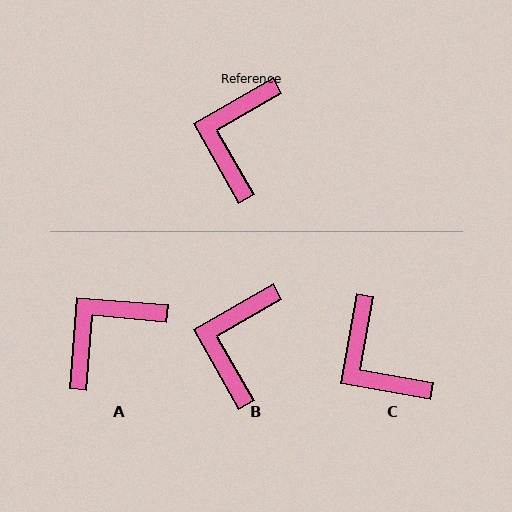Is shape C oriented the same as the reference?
No, it is off by about 50 degrees.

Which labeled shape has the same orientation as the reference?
B.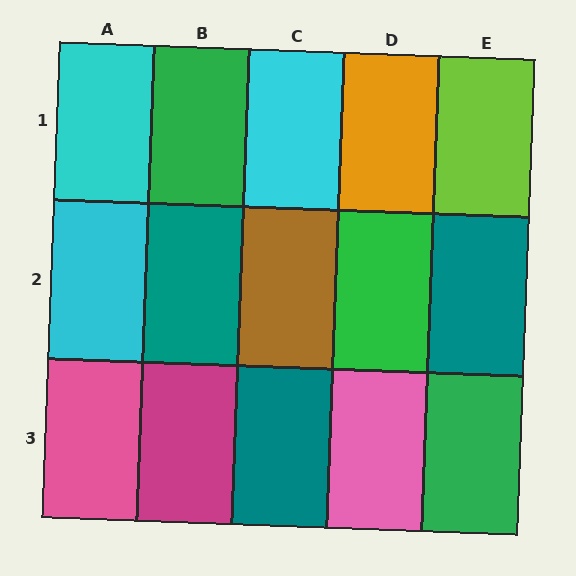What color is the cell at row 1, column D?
Orange.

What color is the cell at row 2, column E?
Teal.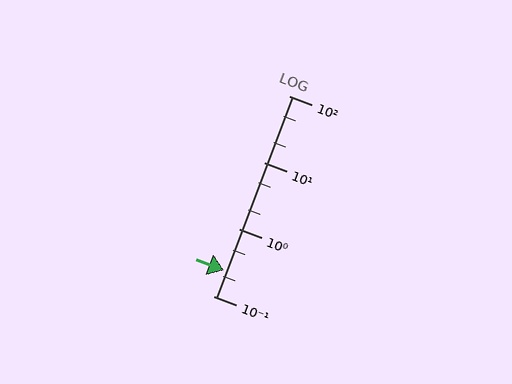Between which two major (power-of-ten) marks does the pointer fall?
The pointer is between 0.1 and 1.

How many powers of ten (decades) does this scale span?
The scale spans 3 decades, from 0.1 to 100.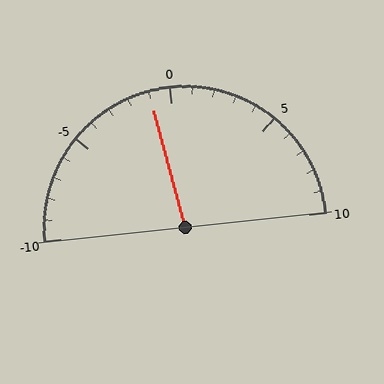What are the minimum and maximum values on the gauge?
The gauge ranges from -10 to 10.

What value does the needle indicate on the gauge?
The needle indicates approximately -1.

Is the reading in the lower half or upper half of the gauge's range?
The reading is in the lower half of the range (-10 to 10).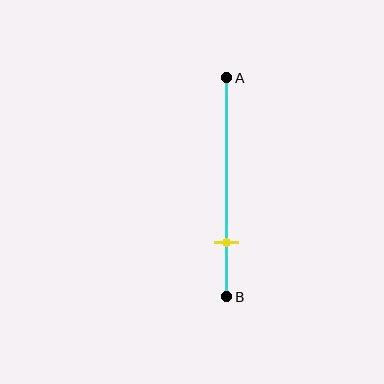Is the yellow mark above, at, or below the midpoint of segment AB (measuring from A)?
The yellow mark is below the midpoint of segment AB.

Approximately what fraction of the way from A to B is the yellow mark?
The yellow mark is approximately 75% of the way from A to B.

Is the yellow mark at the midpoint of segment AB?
No, the mark is at about 75% from A, not at the 50% midpoint.